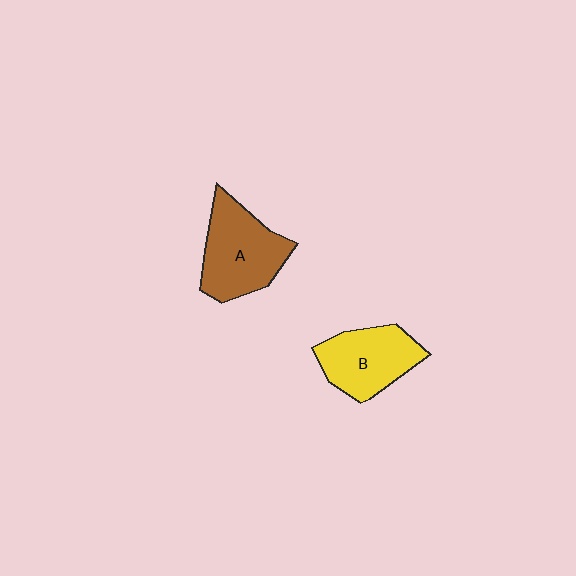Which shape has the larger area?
Shape A (brown).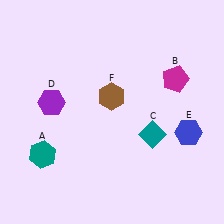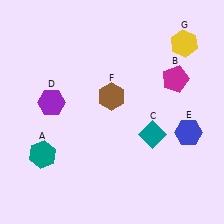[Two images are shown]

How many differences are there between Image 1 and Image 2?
There is 1 difference between the two images.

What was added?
A yellow hexagon (G) was added in Image 2.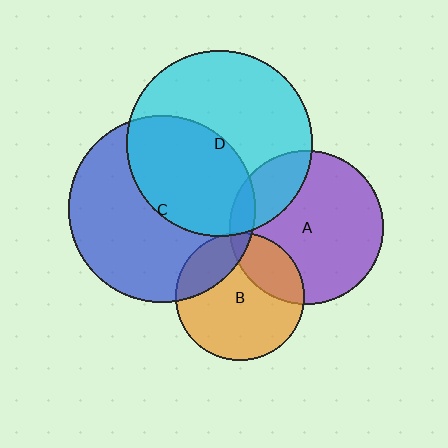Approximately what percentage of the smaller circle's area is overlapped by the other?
Approximately 10%.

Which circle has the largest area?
Circle C (blue).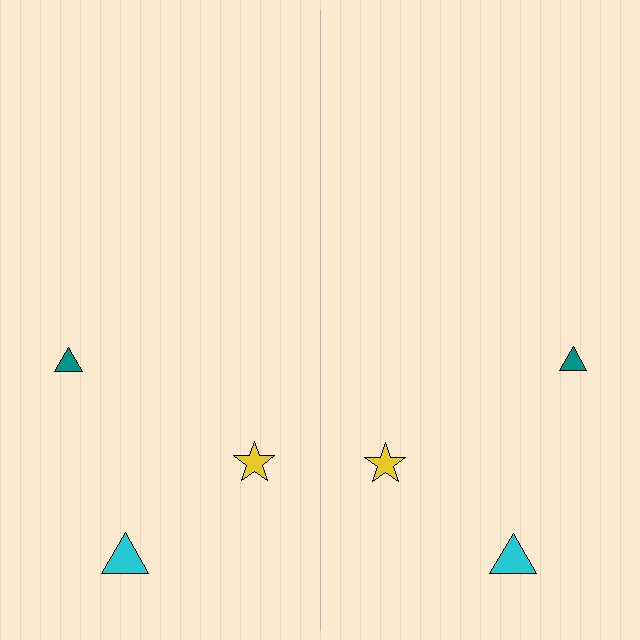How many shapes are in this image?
There are 6 shapes in this image.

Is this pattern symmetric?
Yes, this pattern has bilateral (reflection) symmetry.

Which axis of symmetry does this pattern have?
The pattern has a vertical axis of symmetry running through the center of the image.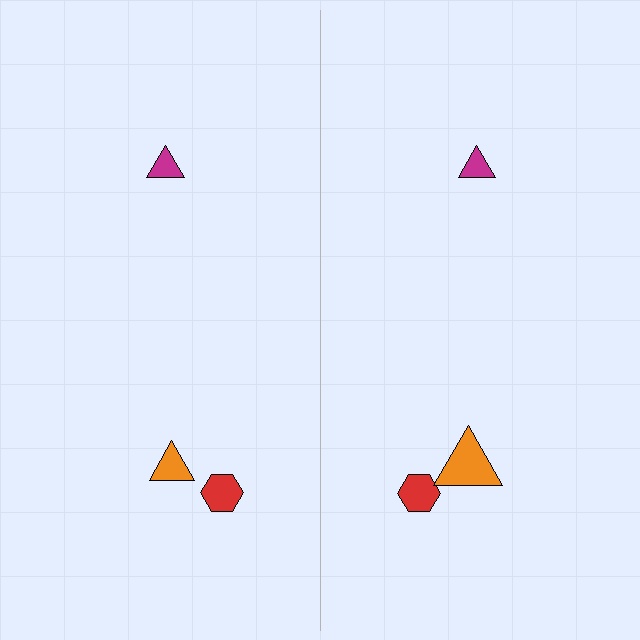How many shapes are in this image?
There are 6 shapes in this image.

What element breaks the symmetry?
The orange triangle on the right side has a different size than its mirror counterpart.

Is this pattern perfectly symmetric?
No, the pattern is not perfectly symmetric. The orange triangle on the right side has a different size than its mirror counterpart.